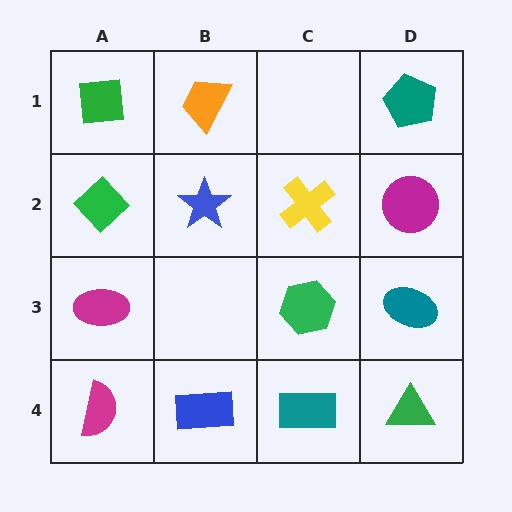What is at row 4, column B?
A blue rectangle.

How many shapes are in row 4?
4 shapes.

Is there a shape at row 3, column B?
No, that cell is empty.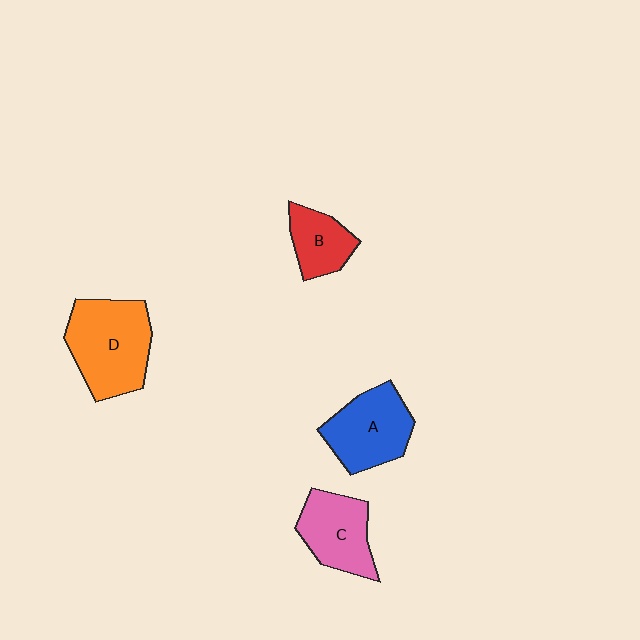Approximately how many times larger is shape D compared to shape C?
Approximately 1.4 times.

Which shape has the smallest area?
Shape B (red).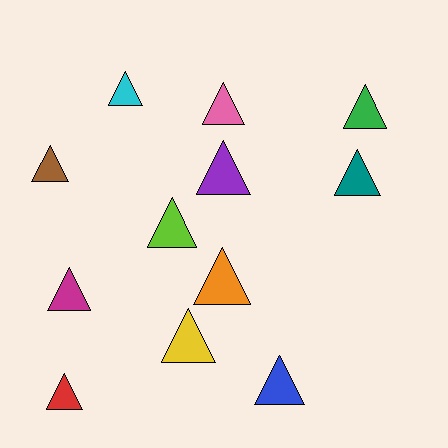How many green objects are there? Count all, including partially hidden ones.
There is 1 green object.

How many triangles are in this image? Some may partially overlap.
There are 12 triangles.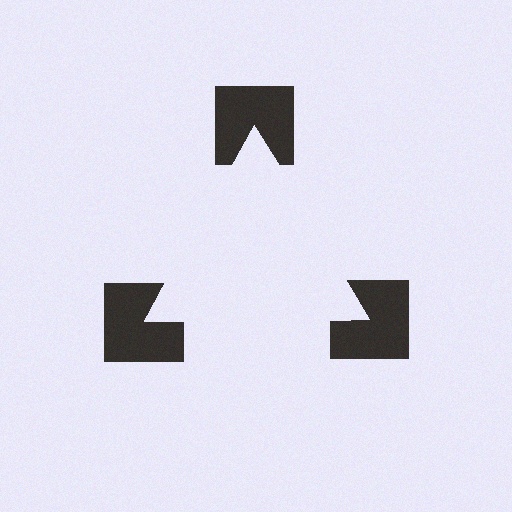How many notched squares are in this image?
There are 3 — one at each vertex of the illusory triangle.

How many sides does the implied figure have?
3 sides.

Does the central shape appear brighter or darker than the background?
It typically appears slightly brighter than the background, even though no actual brightness change is drawn.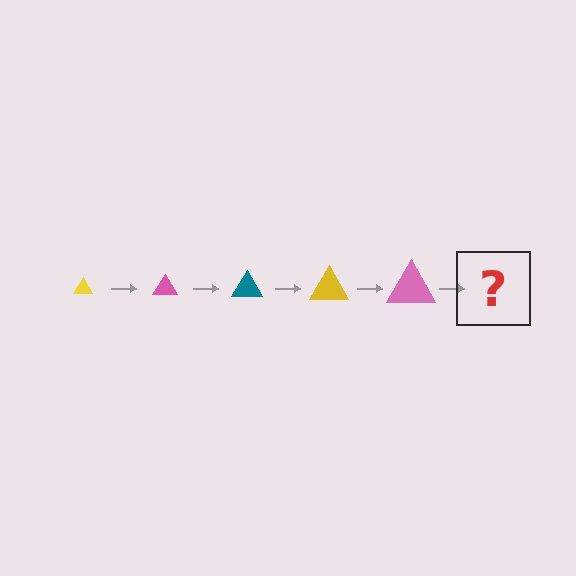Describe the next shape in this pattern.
It should be a teal triangle, larger than the previous one.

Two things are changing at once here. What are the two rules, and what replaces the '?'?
The two rules are that the triangle grows larger each step and the color cycles through yellow, pink, and teal. The '?' should be a teal triangle, larger than the previous one.